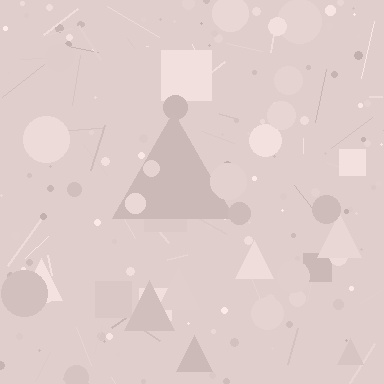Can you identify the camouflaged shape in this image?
The camouflaged shape is a triangle.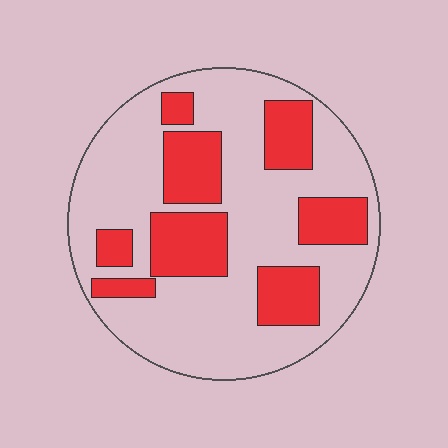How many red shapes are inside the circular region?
8.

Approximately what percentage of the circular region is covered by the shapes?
Approximately 30%.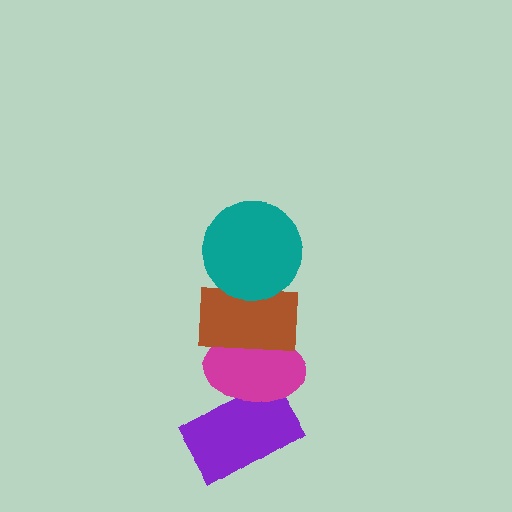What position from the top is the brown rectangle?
The brown rectangle is 2nd from the top.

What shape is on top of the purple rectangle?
The magenta ellipse is on top of the purple rectangle.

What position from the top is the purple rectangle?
The purple rectangle is 4th from the top.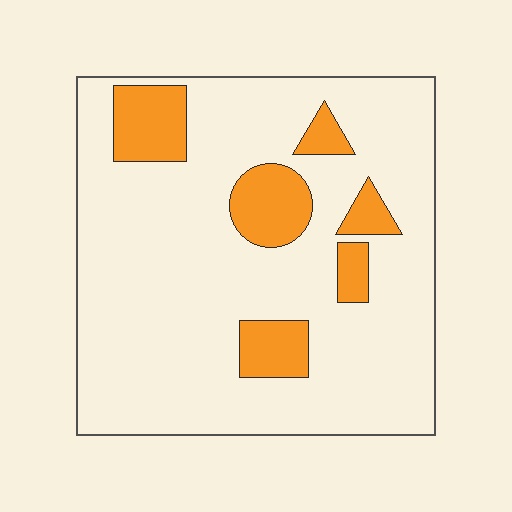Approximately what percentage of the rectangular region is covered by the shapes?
Approximately 15%.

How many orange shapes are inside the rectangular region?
6.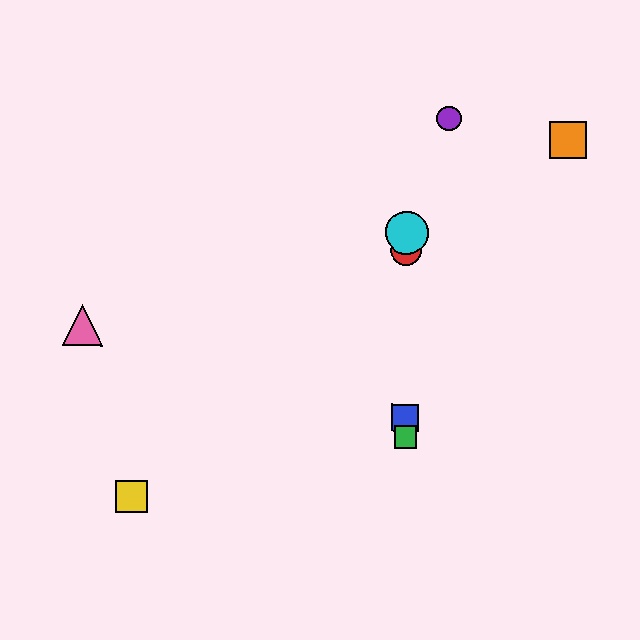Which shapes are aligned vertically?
The red circle, the blue square, the green square, the cyan circle are aligned vertically.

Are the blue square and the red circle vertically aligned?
Yes, both are at x≈406.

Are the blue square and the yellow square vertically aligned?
No, the blue square is at x≈406 and the yellow square is at x≈131.